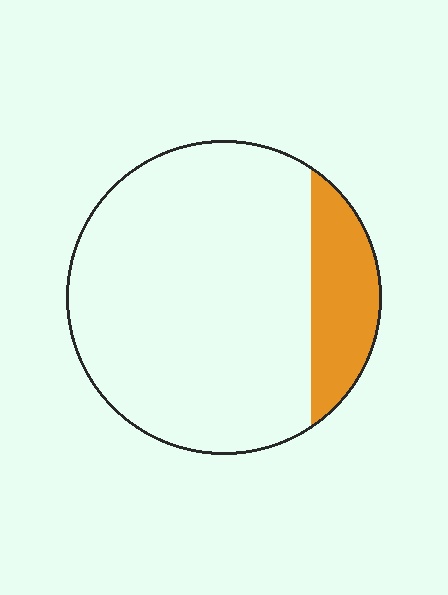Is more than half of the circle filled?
No.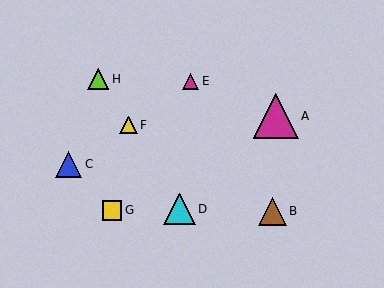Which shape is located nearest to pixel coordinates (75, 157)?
The blue triangle (labeled C) at (69, 164) is nearest to that location.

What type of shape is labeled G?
Shape G is a yellow square.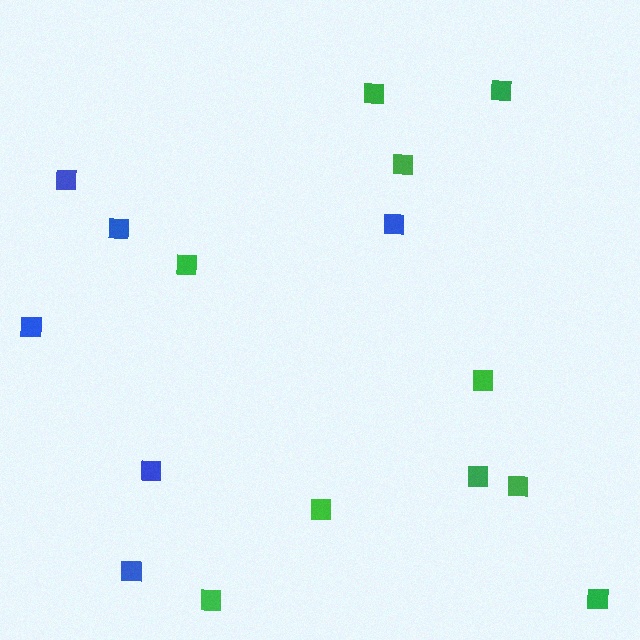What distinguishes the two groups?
There are 2 groups: one group of blue squares (6) and one group of green squares (10).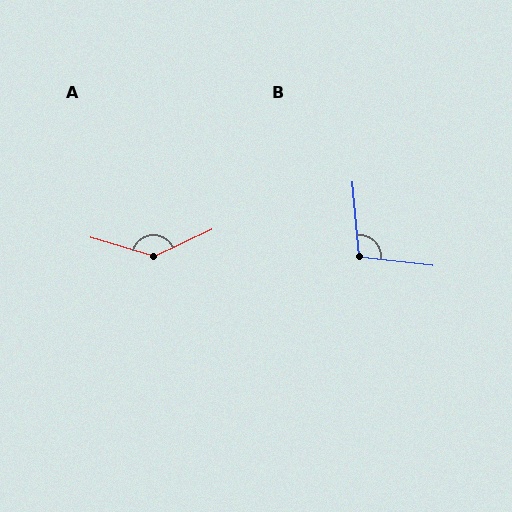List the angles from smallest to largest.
B (101°), A (139°).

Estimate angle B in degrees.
Approximately 101 degrees.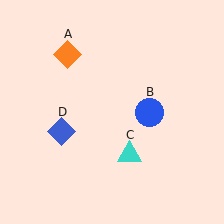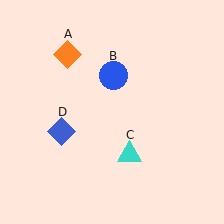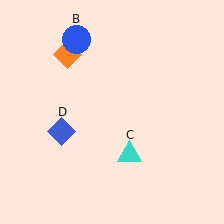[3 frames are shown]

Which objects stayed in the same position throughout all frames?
Orange diamond (object A) and cyan triangle (object C) and blue diamond (object D) remained stationary.